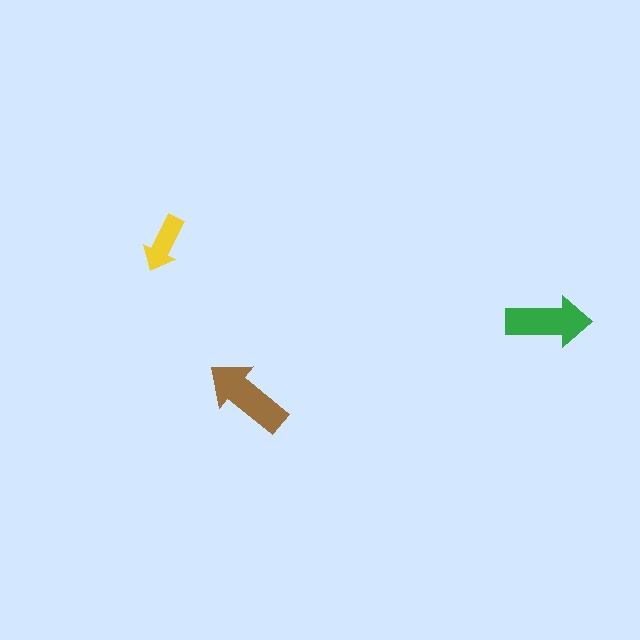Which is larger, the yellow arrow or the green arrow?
The green one.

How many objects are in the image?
There are 3 objects in the image.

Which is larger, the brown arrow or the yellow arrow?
The brown one.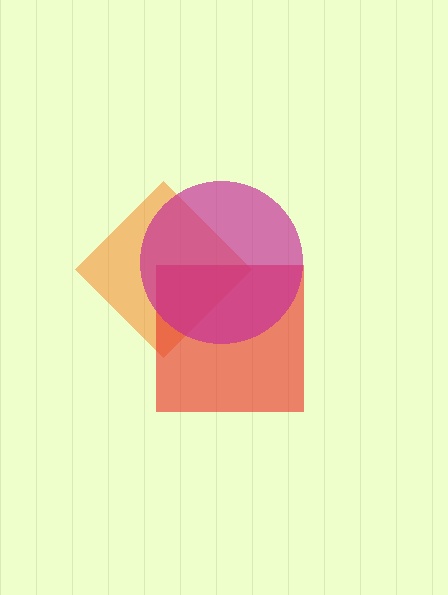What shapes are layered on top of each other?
The layered shapes are: an orange diamond, a red square, a magenta circle.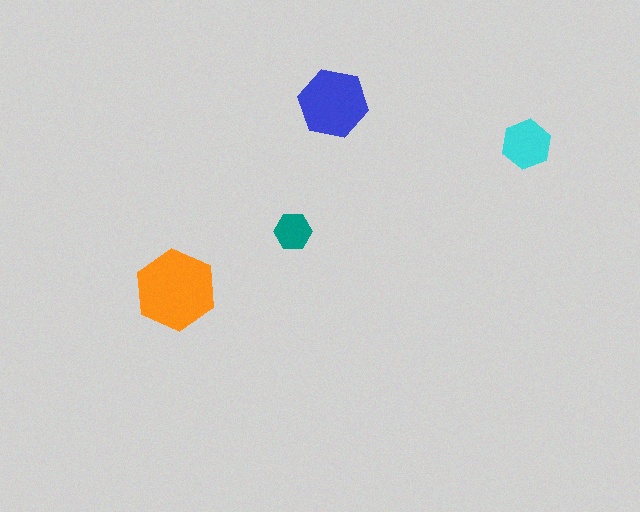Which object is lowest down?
The orange hexagon is bottommost.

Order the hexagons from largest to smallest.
the orange one, the blue one, the cyan one, the teal one.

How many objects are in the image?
There are 4 objects in the image.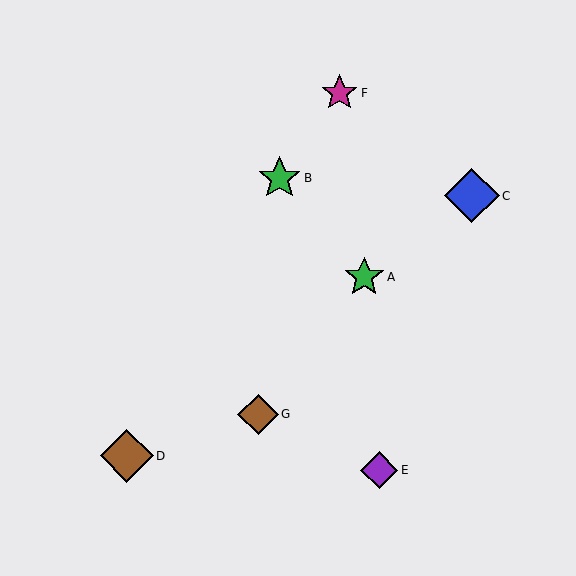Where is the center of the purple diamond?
The center of the purple diamond is at (379, 470).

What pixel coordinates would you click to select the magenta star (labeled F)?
Click at (340, 93) to select the magenta star F.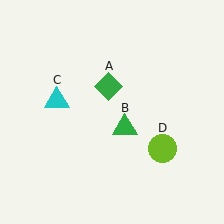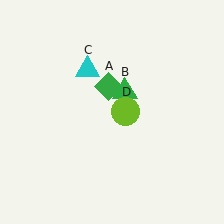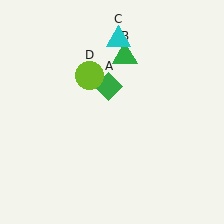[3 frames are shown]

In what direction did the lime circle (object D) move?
The lime circle (object D) moved up and to the left.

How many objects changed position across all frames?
3 objects changed position: green triangle (object B), cyan triangle (object C), lime circle (object D).